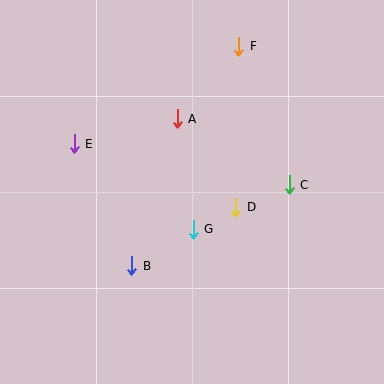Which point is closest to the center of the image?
Point G at (193, 229) is closest to the center.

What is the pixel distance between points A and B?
The distance between A and B is 154 pixels.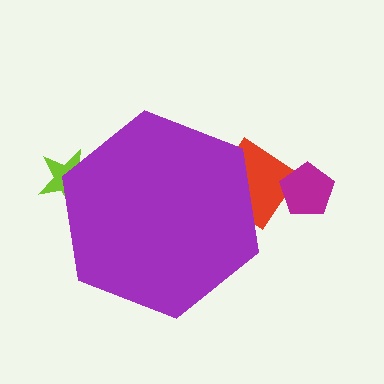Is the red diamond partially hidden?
Yes, the red diamond is partially hidden behind the purple hexagon.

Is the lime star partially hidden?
Yes, the lime star is partially hidden behind the purple hexagon.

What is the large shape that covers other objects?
A purple hexagon.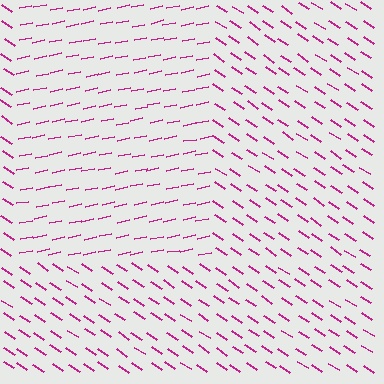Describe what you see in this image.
The image is filled with small magenta line segments. A rectangle region in the image has lines oriented differently from the surrounding lines, creating a visible texture boundary.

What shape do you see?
I see a rectangle.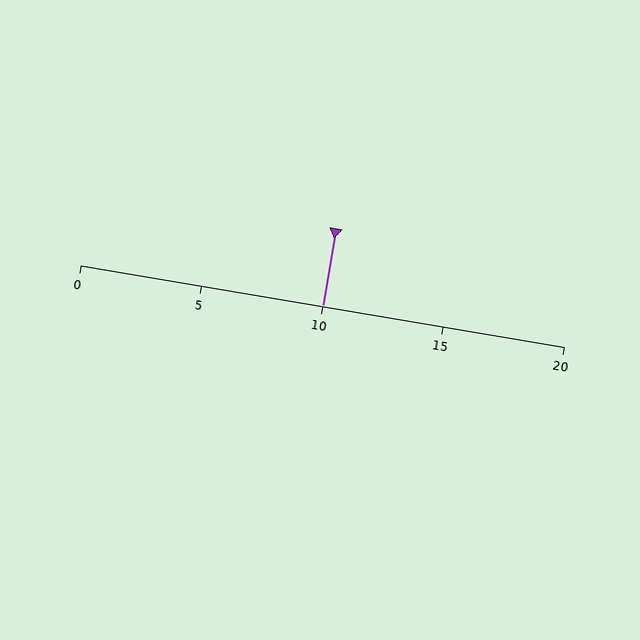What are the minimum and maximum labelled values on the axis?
The axis runs from 0 to 20.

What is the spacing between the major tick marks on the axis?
The major ticks are spaced 5 apart.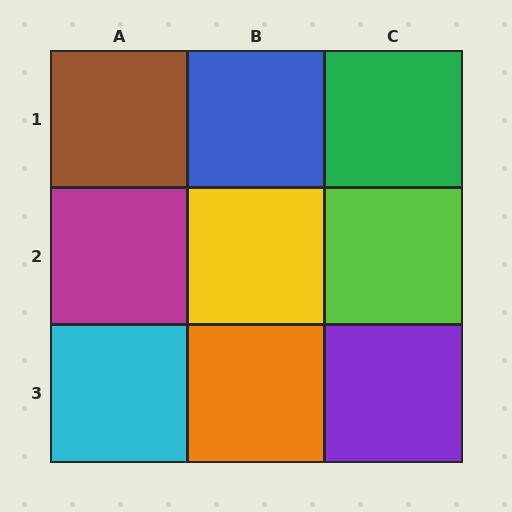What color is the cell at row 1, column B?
Blue.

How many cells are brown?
1 cell is brown.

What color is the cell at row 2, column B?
Yellow.